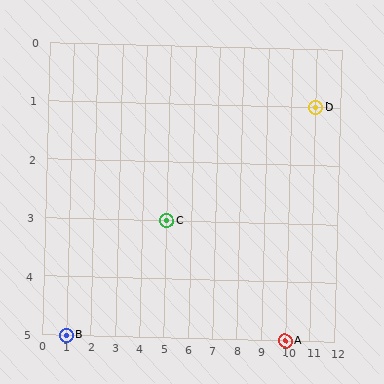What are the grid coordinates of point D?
Point D is at grid coordinates (11, 1).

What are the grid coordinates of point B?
Point B is at grid coordinates (1, 5).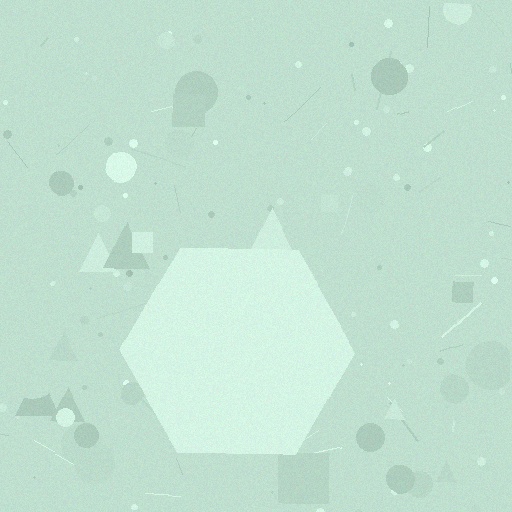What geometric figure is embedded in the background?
A hexagon is embedded in the background.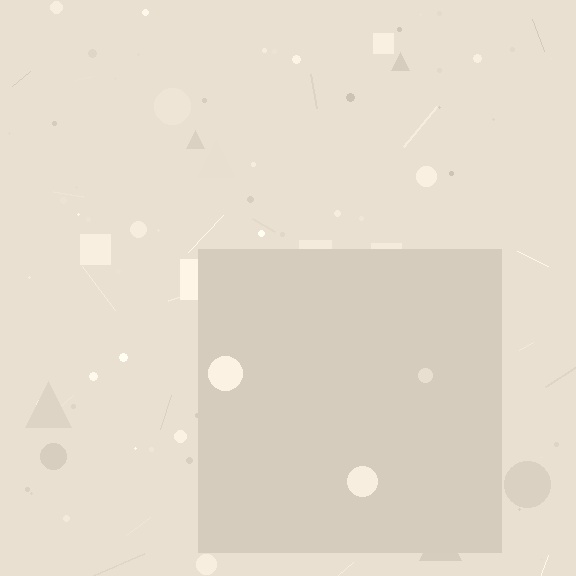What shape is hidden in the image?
A square is hidden in the image.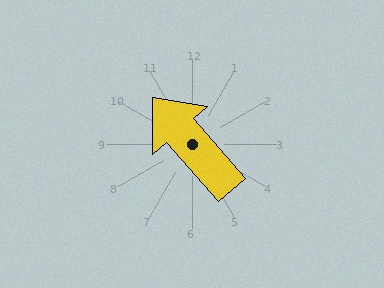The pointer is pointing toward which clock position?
Roughly 11 o'clock.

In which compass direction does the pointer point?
Northwest.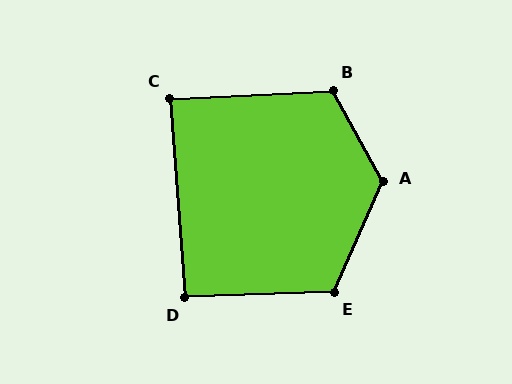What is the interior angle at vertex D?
Approximately 92 degrees (approximately right).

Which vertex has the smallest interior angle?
C, at approximately 88 degrees.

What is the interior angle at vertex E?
Approximately 115 degrees (obtuse).